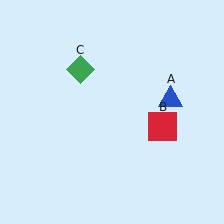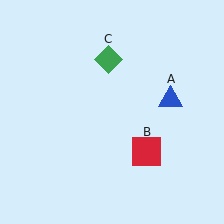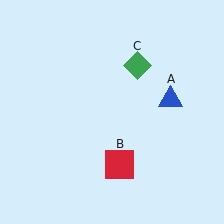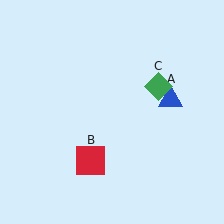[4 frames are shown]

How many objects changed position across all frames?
2 objects changed position: red square (object B), green diamond (object C).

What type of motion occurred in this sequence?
The red square (object B), green diamond (object C) rotated clockwise around the center of the scene.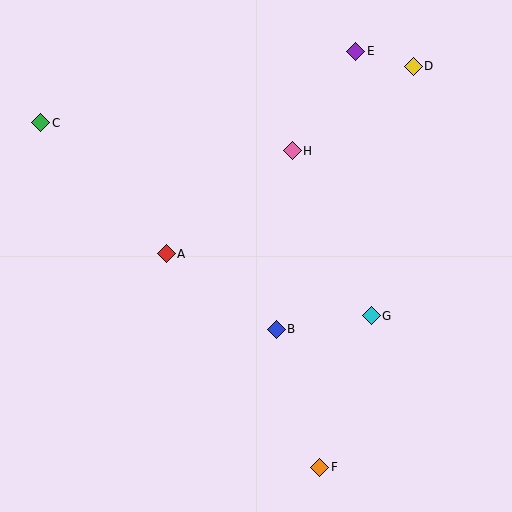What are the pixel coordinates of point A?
Point A is at (166, 254).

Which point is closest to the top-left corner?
Point C is closest to the top-left corner.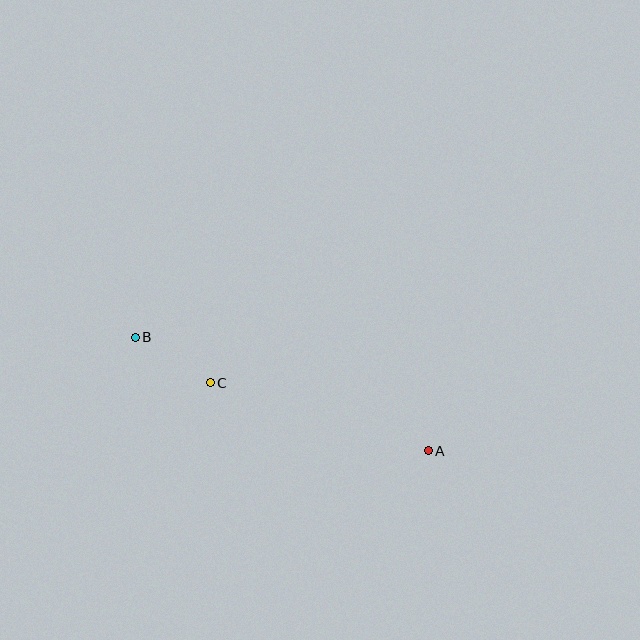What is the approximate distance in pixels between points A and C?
The distance between A and C is approximately 228 pixels.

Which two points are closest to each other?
Points B and C are closest to each other.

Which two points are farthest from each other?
Points A and B are farthest from each other.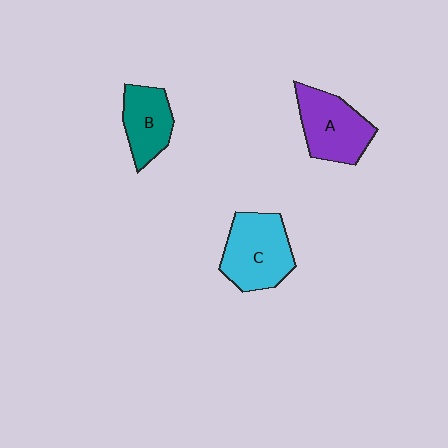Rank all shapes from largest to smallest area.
From largest to smallest: C (cyan), A (purple), B (teal).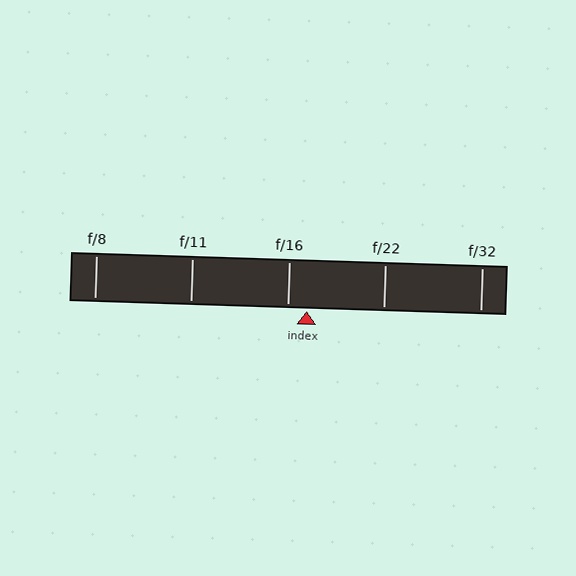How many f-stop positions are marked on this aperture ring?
There are 5 f-stop positions marked.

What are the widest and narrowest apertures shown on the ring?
The widest aperture shown is f/8 and the narrowest is f/32.